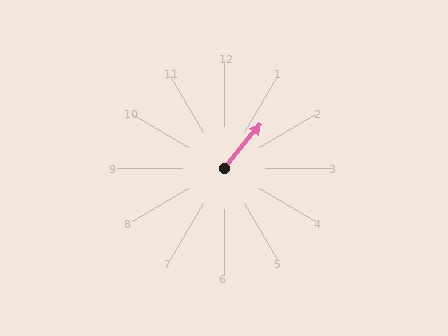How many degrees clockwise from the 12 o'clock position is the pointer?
Approximately 39 degrees.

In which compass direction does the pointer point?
Northeast.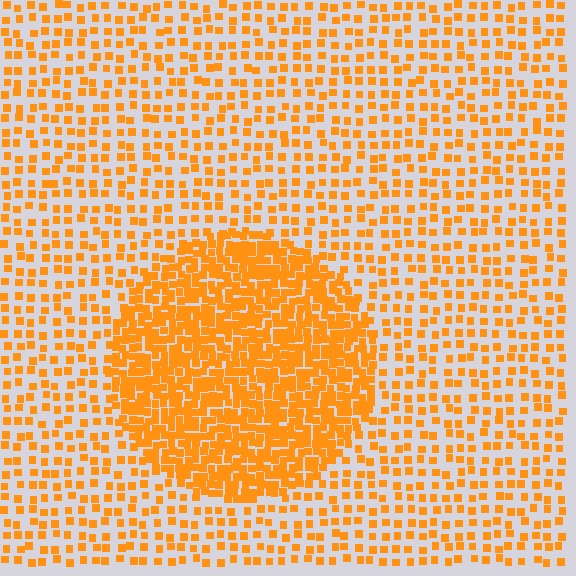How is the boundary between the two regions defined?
The boundary is defined by a change in element density (approximately 2.5x ratio). All elements are the same color, size, and shape.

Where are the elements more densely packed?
The elements are more densely packed inside the circle boundary.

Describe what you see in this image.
The image contains small orange elements arranged at two different densities. A circle-shaped region is visible where the elements are more densely packed than the surrounding area.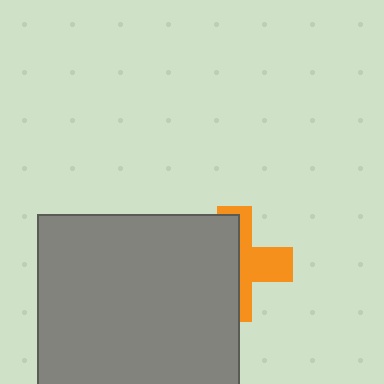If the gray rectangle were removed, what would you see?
You would see the complete orange cross.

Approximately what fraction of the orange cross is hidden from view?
Roughly 55% of the orange cross is hidden behind the gray rectangle.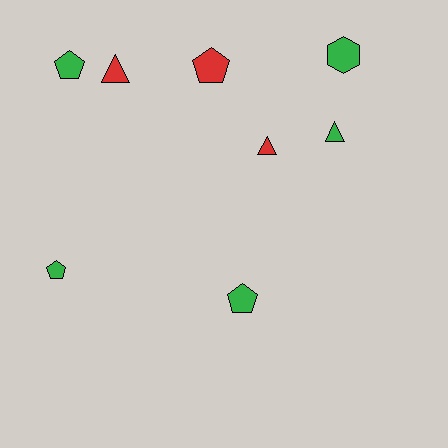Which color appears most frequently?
Green, with 5 objects.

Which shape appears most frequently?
Pentagon, with 4 objects.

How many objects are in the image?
There are 8 objects.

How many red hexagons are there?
There are no red hexagons.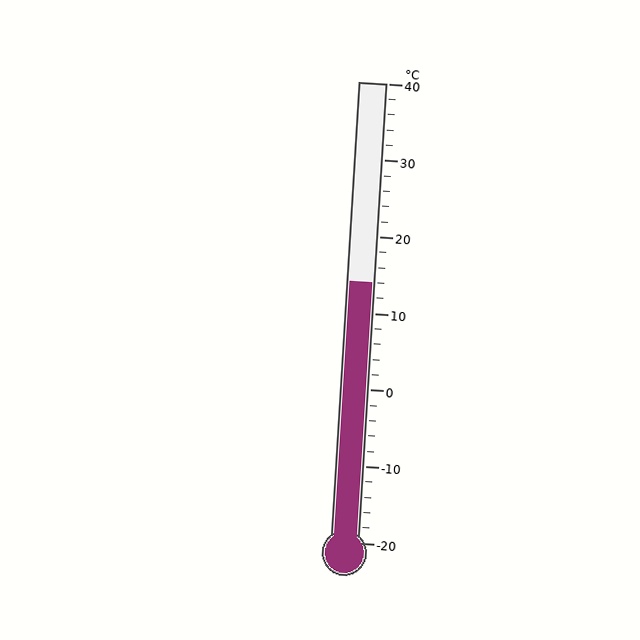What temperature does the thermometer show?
The thermometer shows approximately 14°C.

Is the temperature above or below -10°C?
The temperature is above -10°C.